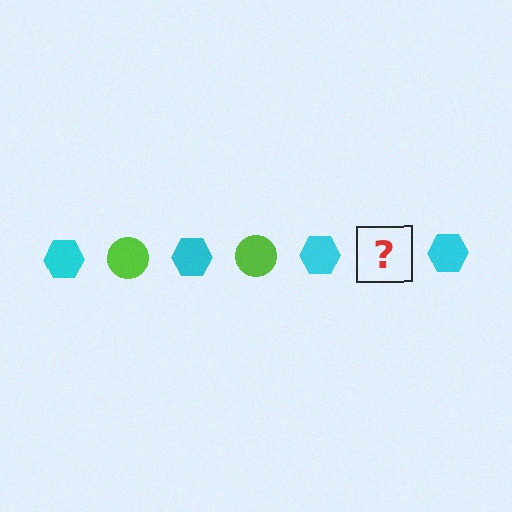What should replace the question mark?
The question mark should be replaced with a lime circle.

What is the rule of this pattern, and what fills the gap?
The rule is that the pattern alternates between cyan hexagon and lime circle. The gap should be filled with a lime circle.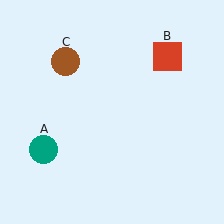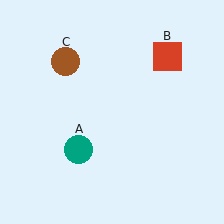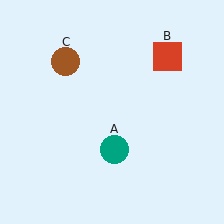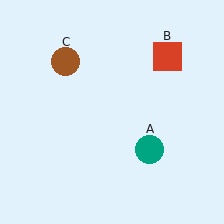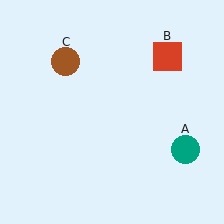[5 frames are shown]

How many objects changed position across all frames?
1 object changed position: teal circle (object A).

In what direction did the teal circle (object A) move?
The teal circle (object A) moved right.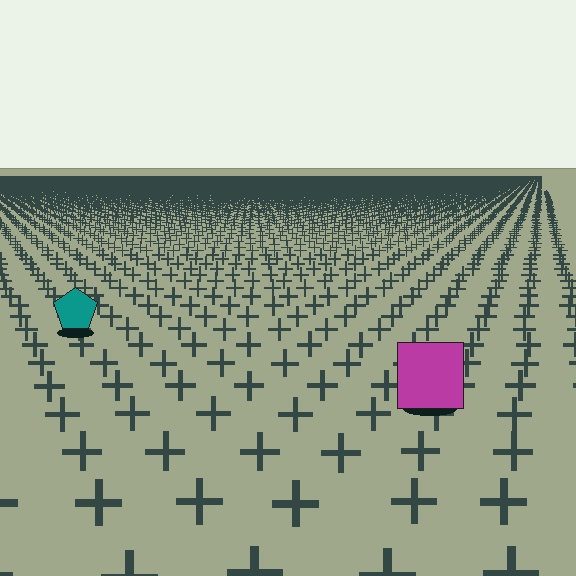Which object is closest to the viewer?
The magenta square is closest. The texture marks near it are larger and more spread out.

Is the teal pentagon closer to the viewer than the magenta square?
No. The magenta square is closer — you can tell from the texture gradient: the ground texture is coarser near it.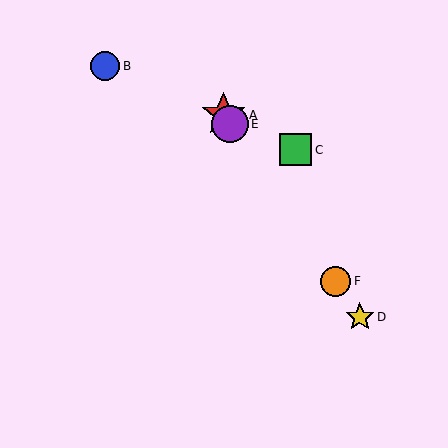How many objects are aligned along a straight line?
4 objects (A, D, E, F) are aligned along a straight line.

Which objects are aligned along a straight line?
Objects A, D, E, F are aligned along a straight line.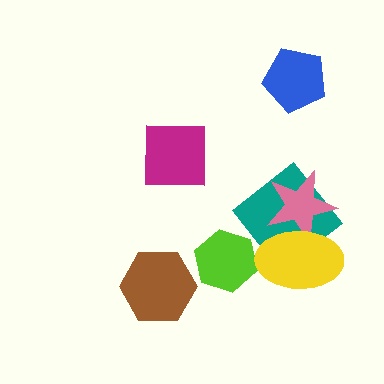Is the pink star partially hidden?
Yes, it is partially covered by another shape.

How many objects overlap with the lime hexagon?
0 objects overlap with the lime hexagon.